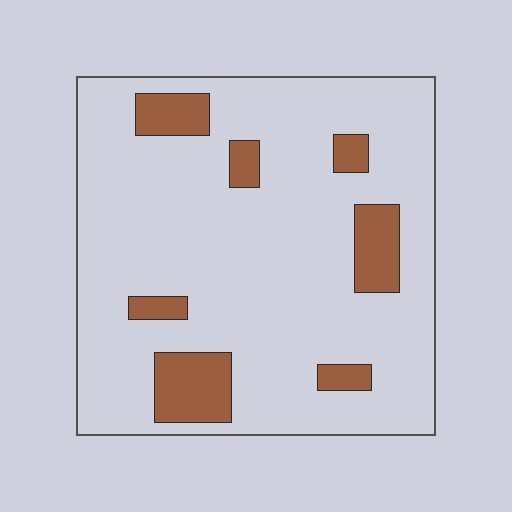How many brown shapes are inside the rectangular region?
7.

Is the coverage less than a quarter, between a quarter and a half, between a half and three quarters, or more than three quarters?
Less than a quarter.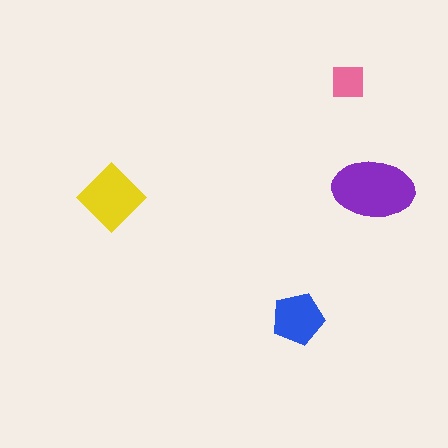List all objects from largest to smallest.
The purple ellipse, the yellow diamond, the blue pentagon, the pink square.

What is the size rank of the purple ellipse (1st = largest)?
1st.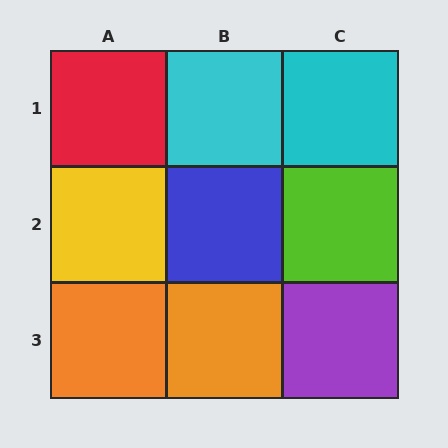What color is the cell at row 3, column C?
Purple.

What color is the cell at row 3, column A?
Orange.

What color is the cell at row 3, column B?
Orange.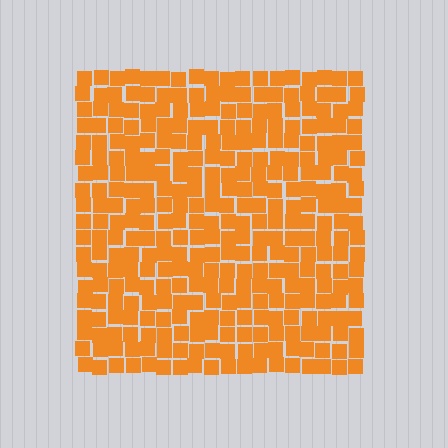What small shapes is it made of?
It is made of small squares.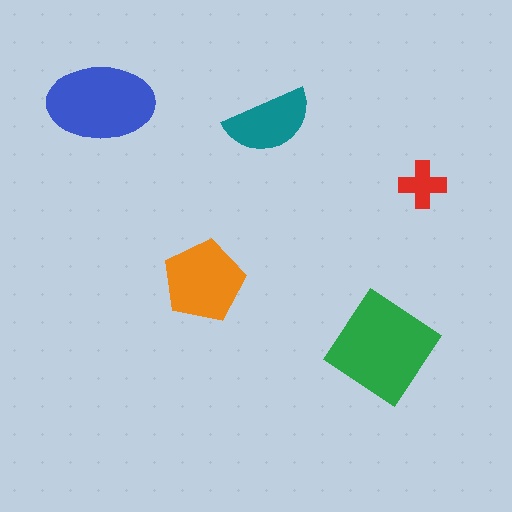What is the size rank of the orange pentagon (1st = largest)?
3rd.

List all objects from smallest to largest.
The red cross, the teal semicircle, the orange pentagon, the blue ellipse, the green diamond.